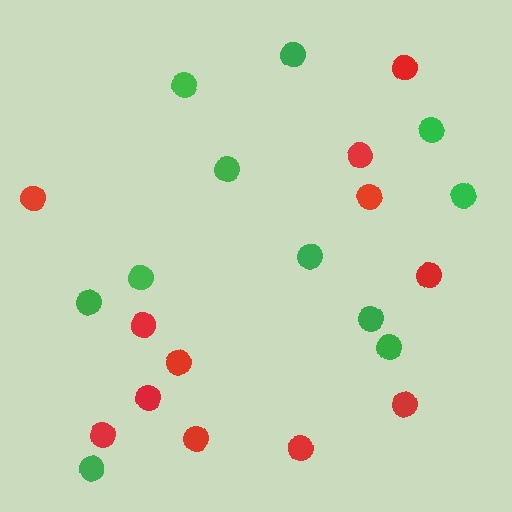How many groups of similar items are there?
There are 2 groups: one group of red circles (12) and one group of green circles (11).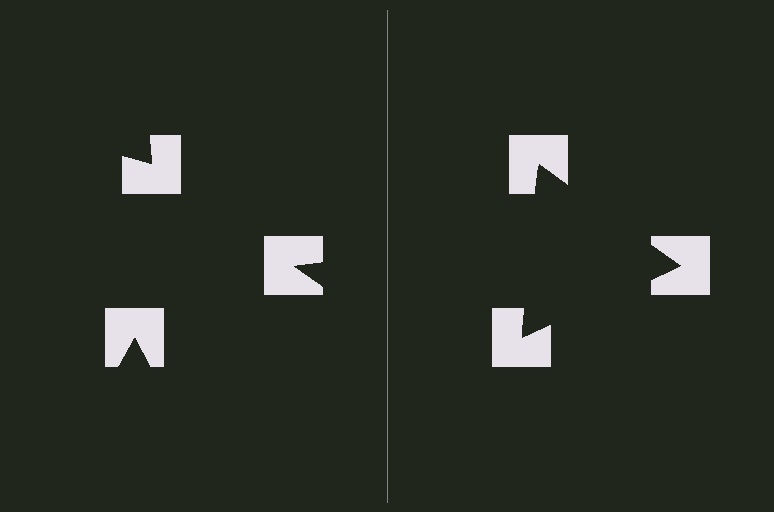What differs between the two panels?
The notched squares are positioned identically on both sides; only the wedge orientations differ. On the right they align to a triangle; on the left they are misaligned.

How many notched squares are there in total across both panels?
6 — 3 on each side.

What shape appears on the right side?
An illusory triangle.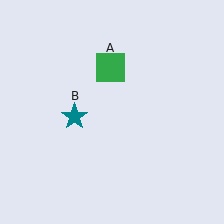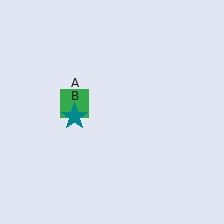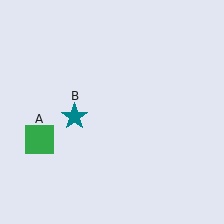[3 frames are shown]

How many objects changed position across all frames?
1 object changed position: green square (object A).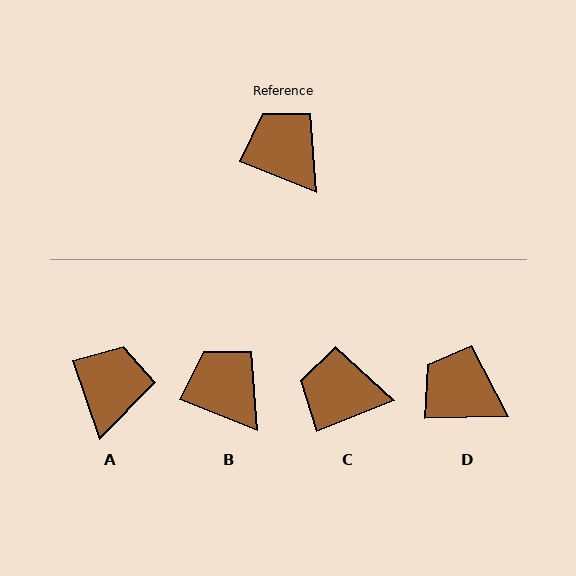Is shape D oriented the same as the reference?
No, it is off by about 23 degrees.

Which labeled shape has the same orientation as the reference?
B.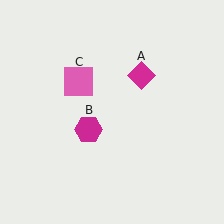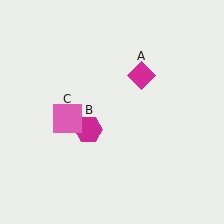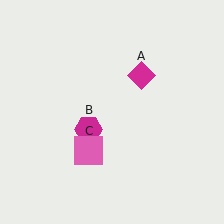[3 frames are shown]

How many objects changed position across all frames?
1 object changed position: pink square (object C).